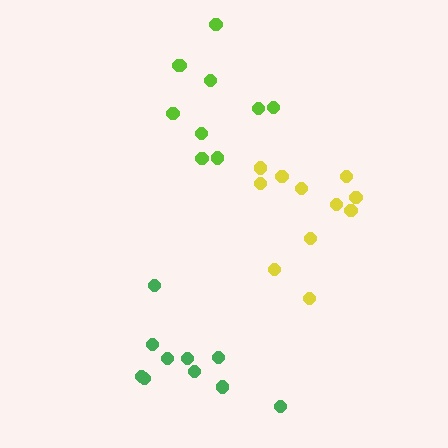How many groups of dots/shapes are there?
There are 3 groups.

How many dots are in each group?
Group 1: 10 dots, Group 2: 10 dots, Group 3: 11 dots (31 total).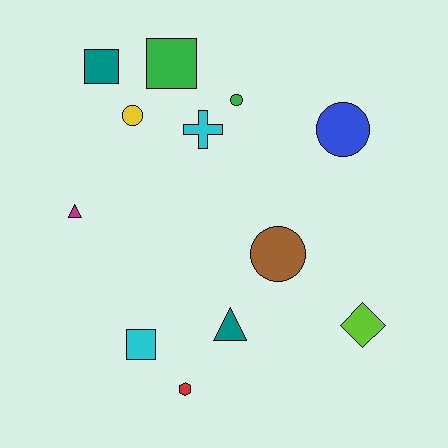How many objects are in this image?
There are 12 objects.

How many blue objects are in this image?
There is 1 blue object.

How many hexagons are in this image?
There is 1 hexagon.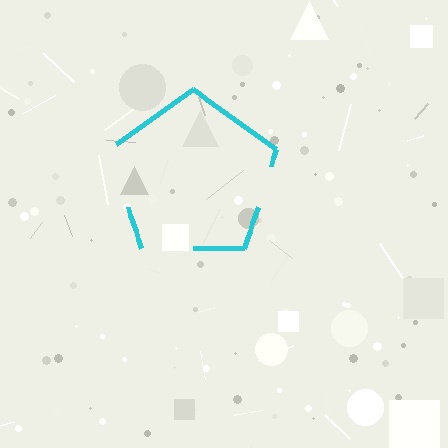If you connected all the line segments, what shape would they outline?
They would outline a pentagon.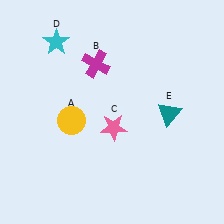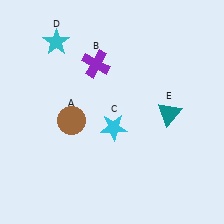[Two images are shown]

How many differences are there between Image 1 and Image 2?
There are 3 differences between the two images.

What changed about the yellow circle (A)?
In Image 1, A is yellow. In Image 2, it changed to brown.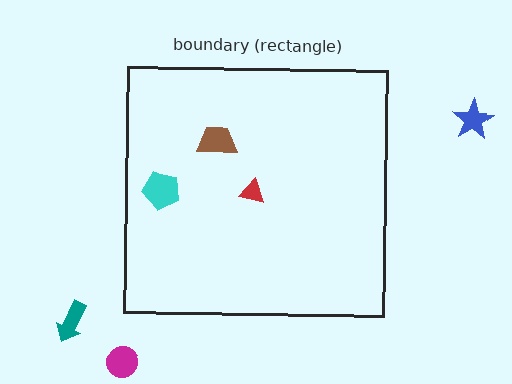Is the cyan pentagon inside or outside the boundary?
Inside.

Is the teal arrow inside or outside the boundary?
Outside.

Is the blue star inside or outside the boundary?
Outside.